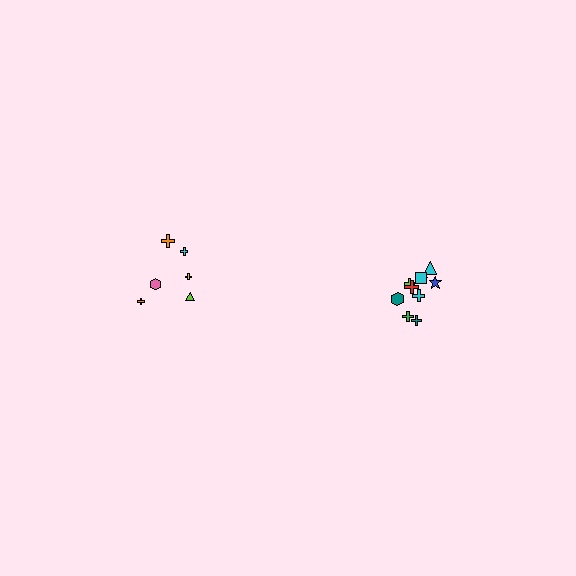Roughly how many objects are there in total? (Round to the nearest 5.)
Roughly 15 objects in total.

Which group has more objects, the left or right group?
The right group.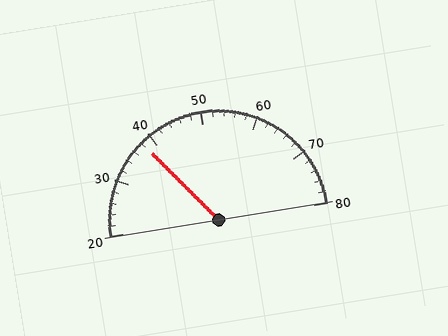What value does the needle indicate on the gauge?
The needle indicates approximately 38.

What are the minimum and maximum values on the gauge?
The gauge ranges from 20 to 80.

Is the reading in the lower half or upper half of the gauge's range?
The reading is in the lower half of the range (20 to 80).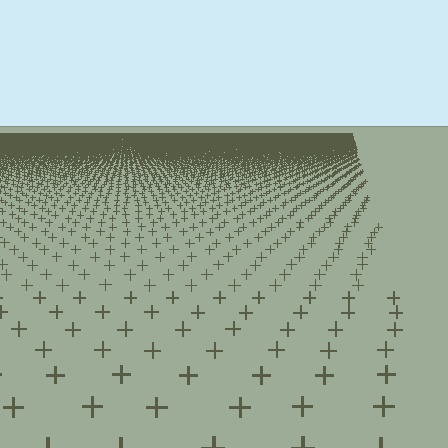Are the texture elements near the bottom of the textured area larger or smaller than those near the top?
Larger. Near the bottom, elements are closer to the viewer and appear at a bigger on-screen size.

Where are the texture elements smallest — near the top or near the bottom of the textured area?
Near the top.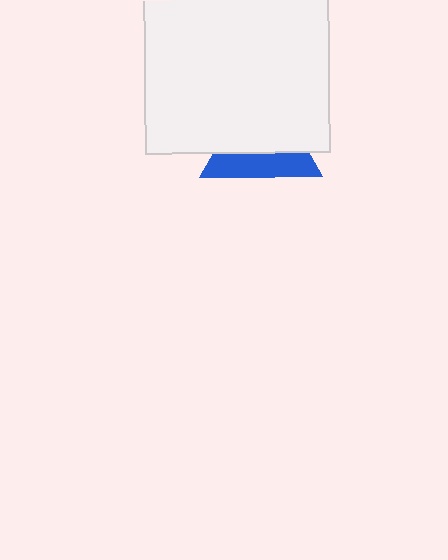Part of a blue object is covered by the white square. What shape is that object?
It is a triangle.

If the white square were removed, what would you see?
You would see the complete blue triangle.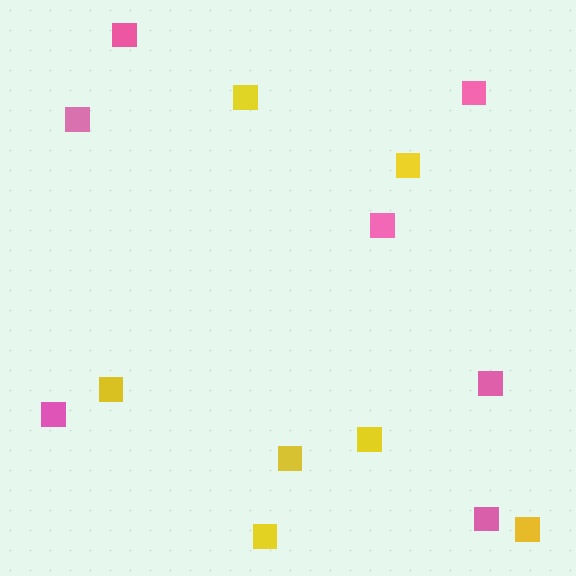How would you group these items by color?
There are 2 groups: one group of pink squares (7) and one group of yellow squares (7).